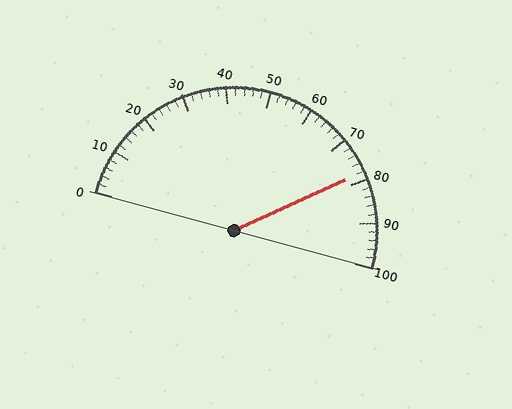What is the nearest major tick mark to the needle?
The nearest major tick mark is 80.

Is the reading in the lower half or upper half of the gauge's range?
The reading is in the upper half of the range (0 to 100).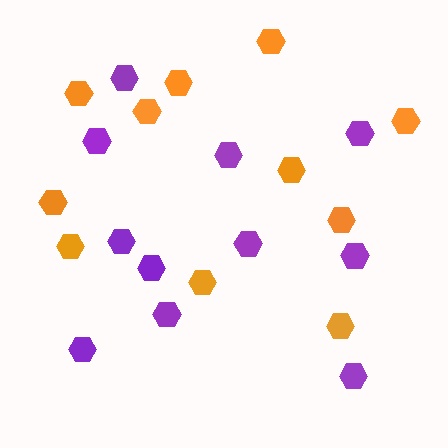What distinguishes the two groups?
There are 2 groups: one group of orange hexagons (11) and one group of purple hexagons (11).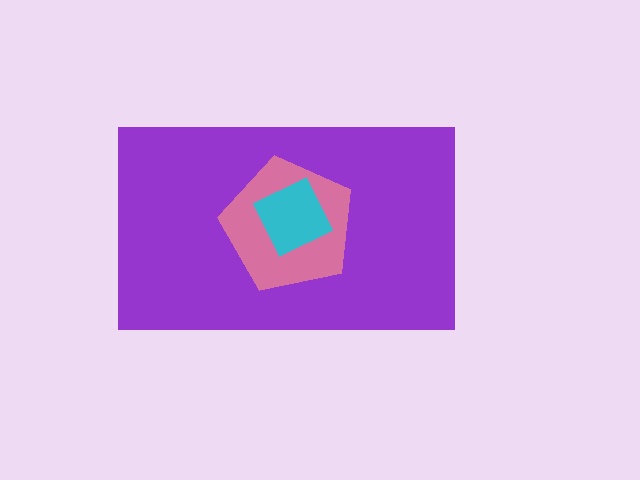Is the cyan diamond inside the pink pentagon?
Yes.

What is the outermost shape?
The purple rectangle.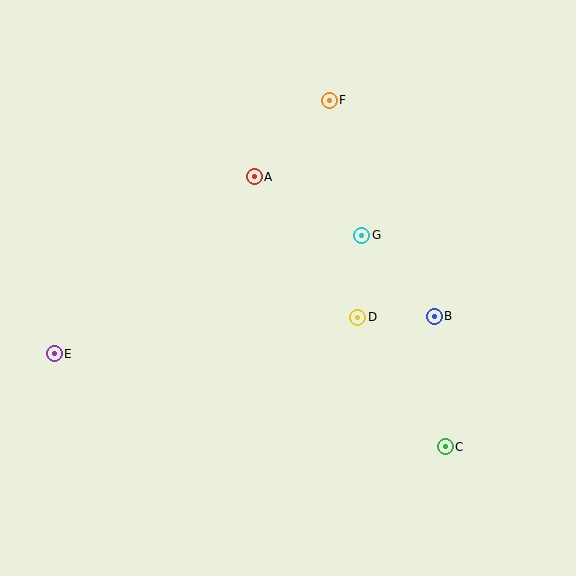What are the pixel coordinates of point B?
Point B is at (434, 316).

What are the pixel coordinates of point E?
Point E is at (54, 354).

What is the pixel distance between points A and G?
The distance between A and G is 122 pixels.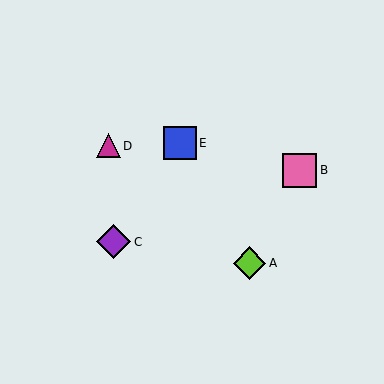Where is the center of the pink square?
The center of the pink square is at (300, 170).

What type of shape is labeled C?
Shape C is a purple diamond.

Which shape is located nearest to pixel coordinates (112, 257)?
The purple diamond (labeled C) at (114, 242) is nearest to that location.